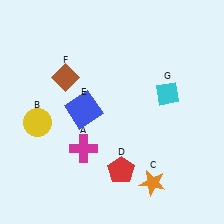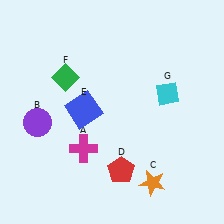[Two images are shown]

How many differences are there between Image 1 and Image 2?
There are 2 differences between the two images.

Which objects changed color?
B changed from yellow to purple. F changed from brown to green.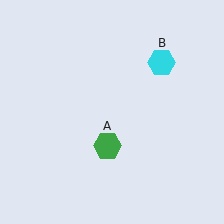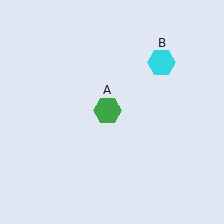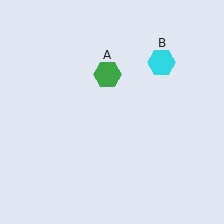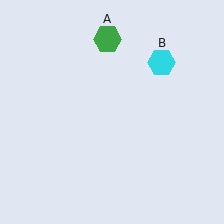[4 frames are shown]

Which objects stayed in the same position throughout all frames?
Cyan hexagon (object B) remained stationary.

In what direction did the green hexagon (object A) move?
The green hexagon (object A) moved up.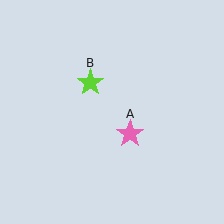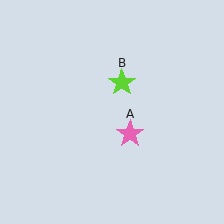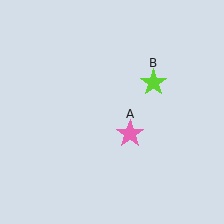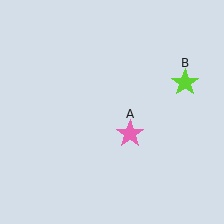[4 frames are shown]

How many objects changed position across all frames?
1 object changed position: lime star (object B).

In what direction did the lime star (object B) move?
The lime star (object B) moved right.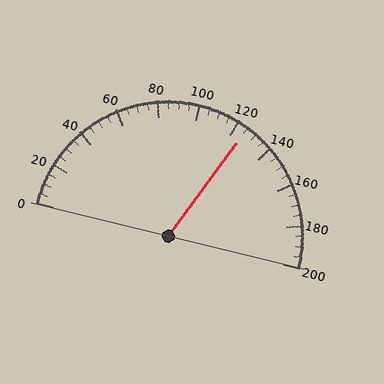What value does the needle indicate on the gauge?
The needle indicates approximately 125.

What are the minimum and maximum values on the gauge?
The gauge ranges from 0 to 200.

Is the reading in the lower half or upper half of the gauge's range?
The reading is in the upper half of the range (0 to 200).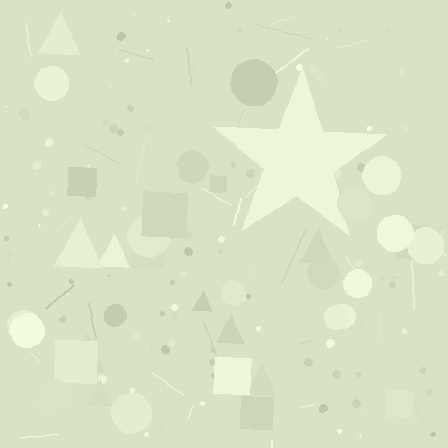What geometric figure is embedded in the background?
A star is embedded in the background.